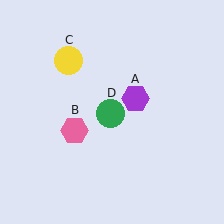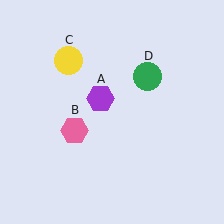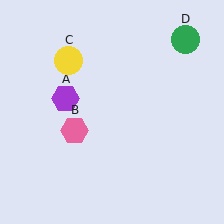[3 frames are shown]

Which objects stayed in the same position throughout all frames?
Pink hexagon (object B) and yellow circle (object C) remained stationary.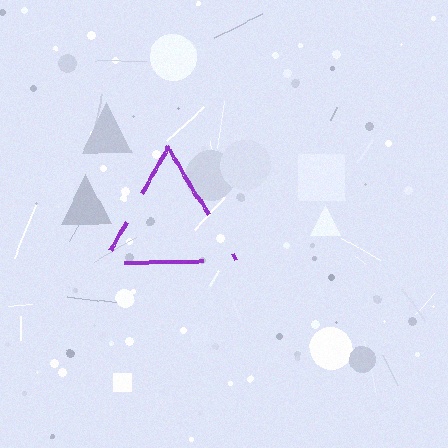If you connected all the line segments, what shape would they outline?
They would outline a triangle.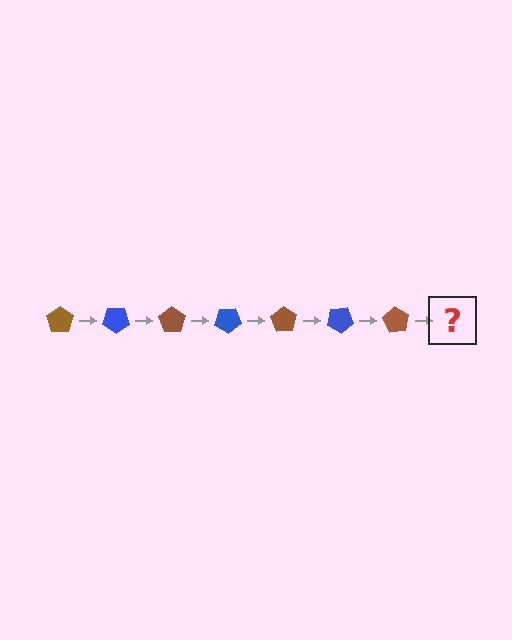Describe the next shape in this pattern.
It should be a blue pentagon, rotated 245 degrees from the start.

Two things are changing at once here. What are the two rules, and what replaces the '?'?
The two rules are that it rotates 35 degrees each step and the color cycles through brown and blue. The '?' should be a blue pentagon, rotated 245 degrees from the start.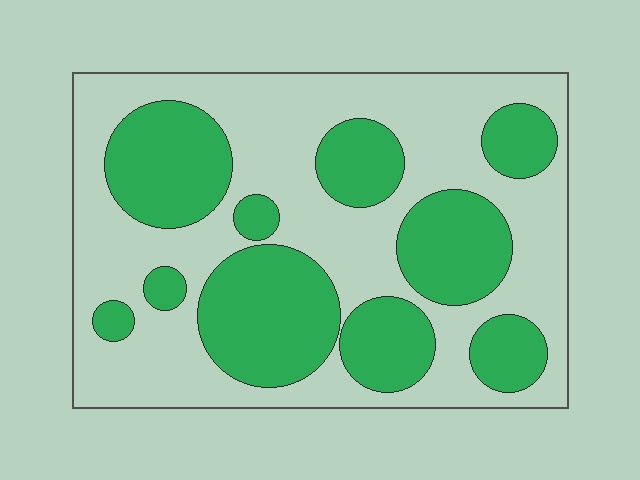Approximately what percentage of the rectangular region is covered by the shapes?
Approximately 40%.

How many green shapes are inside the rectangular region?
10.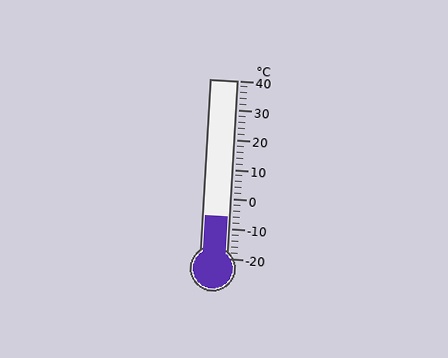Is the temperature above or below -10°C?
The temperature is above -10°C.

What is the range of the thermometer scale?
The thermometer scale ranges from -20°C to 40°C.